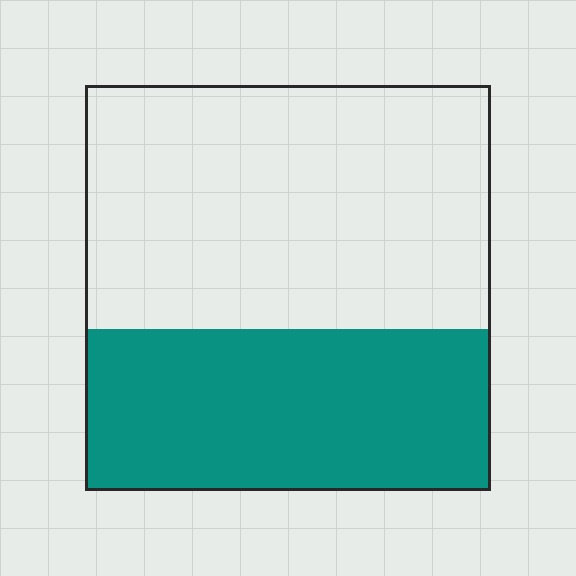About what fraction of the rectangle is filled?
About two fifths (2/5).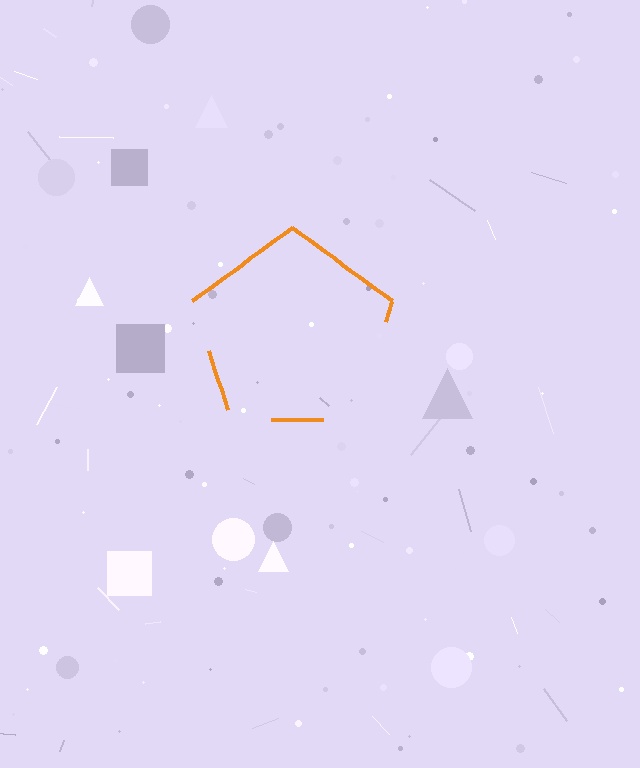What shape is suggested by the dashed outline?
The dashed outline suggests a pentagon.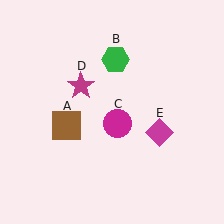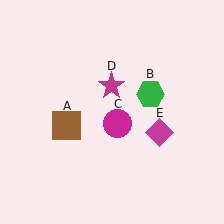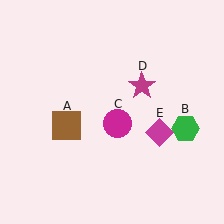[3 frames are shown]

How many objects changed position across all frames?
2 objects changed position: green hexagon (object B), magenta star (object D).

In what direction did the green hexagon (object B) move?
The green hexagon (object B) moved down and to the right.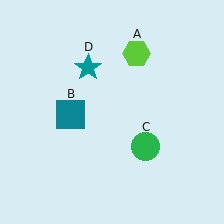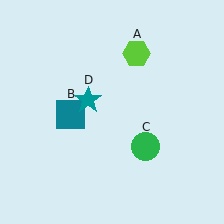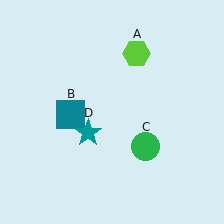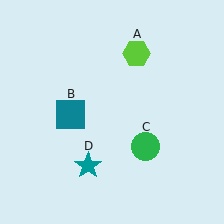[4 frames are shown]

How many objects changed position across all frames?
1 object changed position: teal star (object D).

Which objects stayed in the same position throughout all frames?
Lime hexagon (object A) and teal square (object B) and green circle (object C) remained stationary.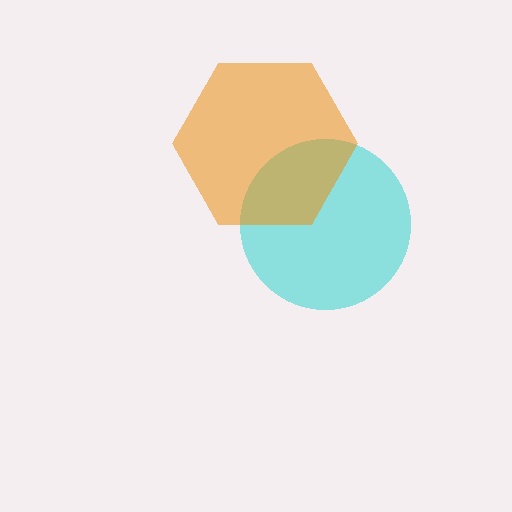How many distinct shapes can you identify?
There are 2 distinct shapes: a cyan circle, an orange hexagon.